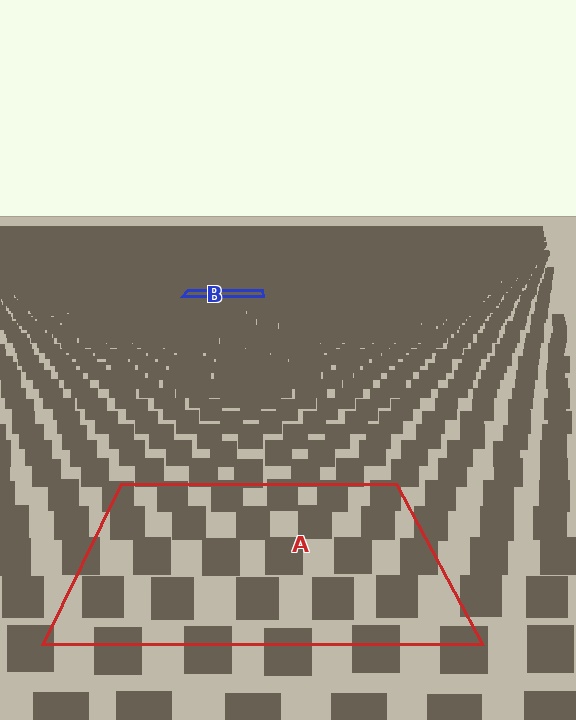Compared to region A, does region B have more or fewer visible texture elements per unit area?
Region B has more texture elements per unit area — they are packed more densely because it is farther away.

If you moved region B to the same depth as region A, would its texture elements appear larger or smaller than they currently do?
They would appear larger. At a closer depth, the same texture elements are projected at a bigger on-screen size.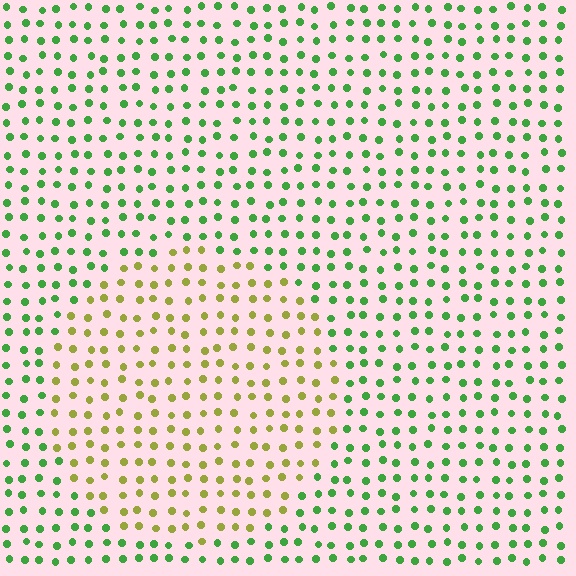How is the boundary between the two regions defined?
The boundary is defined purely by a slight shift in hue (about 52 degrees). Spacing, size, and orientation are identical on both sides.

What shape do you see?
I see a circle.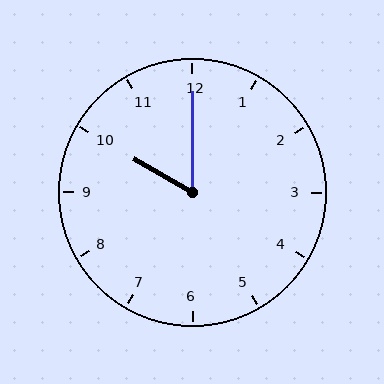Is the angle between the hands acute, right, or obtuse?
It is acute.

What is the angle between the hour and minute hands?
Approximately 60 degrees.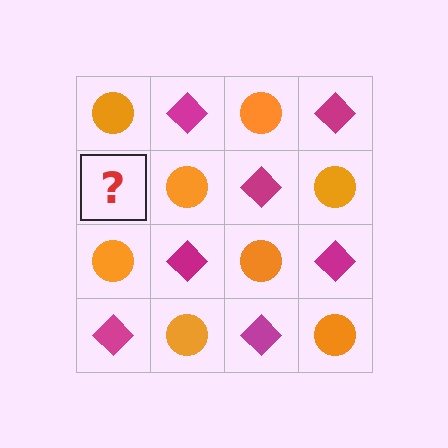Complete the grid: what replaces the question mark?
The question mark should be replaced with a magenta diamond.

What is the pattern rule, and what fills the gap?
The rule is that it alternates orange circle and magenta diamond in a checkerboard pattern. The gap should be filled with a magenta diamond.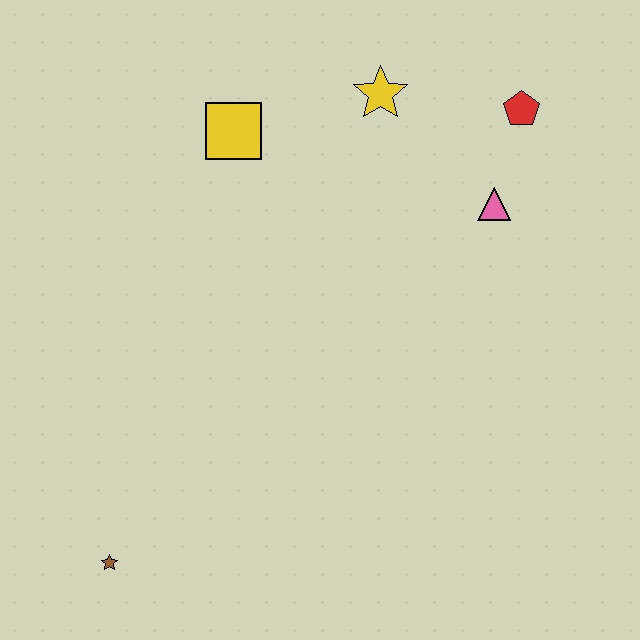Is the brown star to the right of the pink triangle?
No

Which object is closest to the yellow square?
The yellow star is closest to the yellow square.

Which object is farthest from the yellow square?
The brown star is farthest from the yellow square.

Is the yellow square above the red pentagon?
No